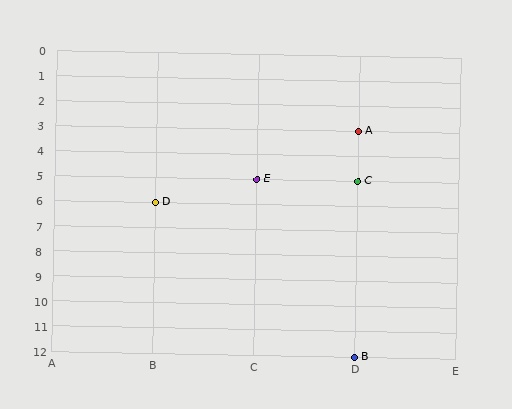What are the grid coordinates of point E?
Point E is at grid coordinates (C, 5).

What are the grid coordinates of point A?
Point A is at grid coordinates (D, 3).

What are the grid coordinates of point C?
Point C is at grid coordinates (D, 5).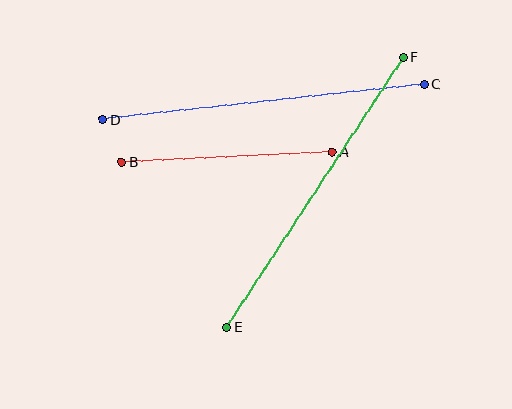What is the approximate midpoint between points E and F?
The midpoint is at approximately (315, 192) pixels.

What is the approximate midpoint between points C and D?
The midpoint is at approximately (263, 102) pixels.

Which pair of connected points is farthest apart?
Points C and D are farthest apart.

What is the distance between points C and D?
The distance is approximately 323 pixels.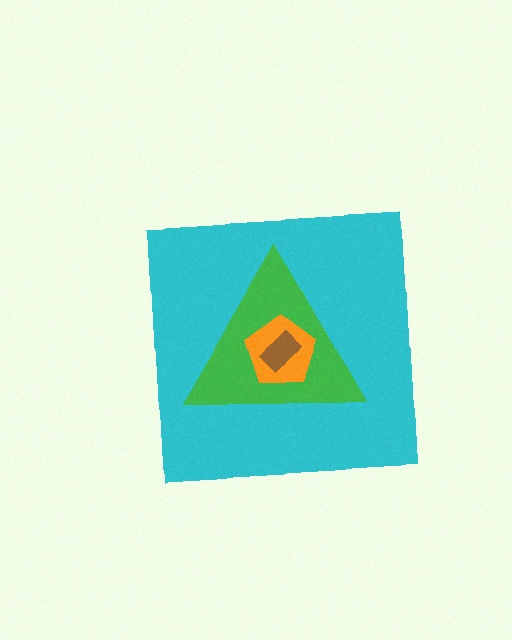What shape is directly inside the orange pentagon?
The brown rectangle.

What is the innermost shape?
The brown rectangle.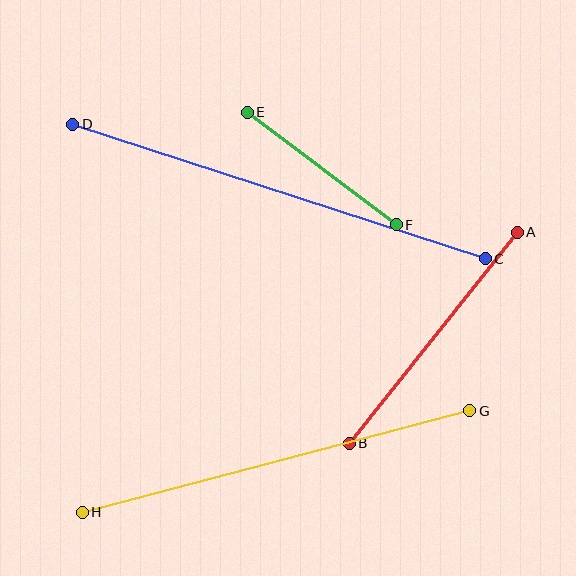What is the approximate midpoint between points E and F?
The midpoint is at approximately (322, 169) pixels.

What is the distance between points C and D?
The distance is approximately 433 pixels.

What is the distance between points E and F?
The distance is approximately 186 pixels.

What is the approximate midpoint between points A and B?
The midpoint is at approximately (433, 338) pixels.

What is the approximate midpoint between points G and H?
The midpoint is at approximately (276, 461) pixels.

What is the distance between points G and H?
The distance is approximately 400 pixels.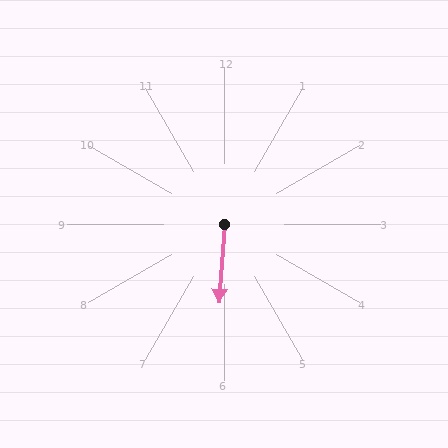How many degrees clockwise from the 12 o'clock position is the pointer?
Approximately 184 degrees.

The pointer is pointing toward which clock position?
Roughly 6 o'clock.